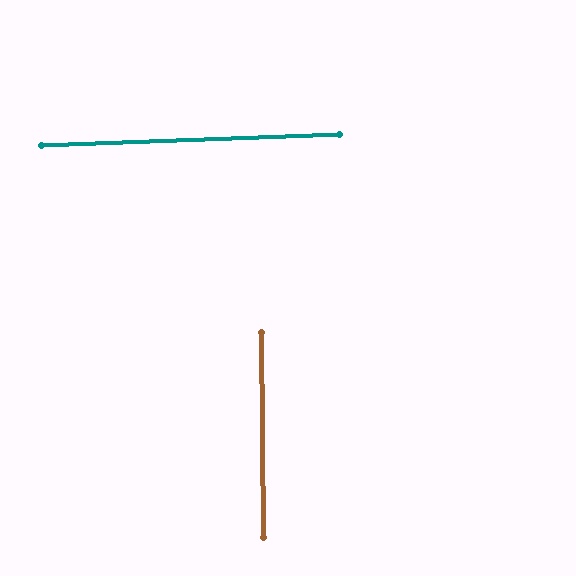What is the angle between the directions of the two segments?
Approximately 88 degrees.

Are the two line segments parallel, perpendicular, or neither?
Perpendicular — they meet at approximately 88°.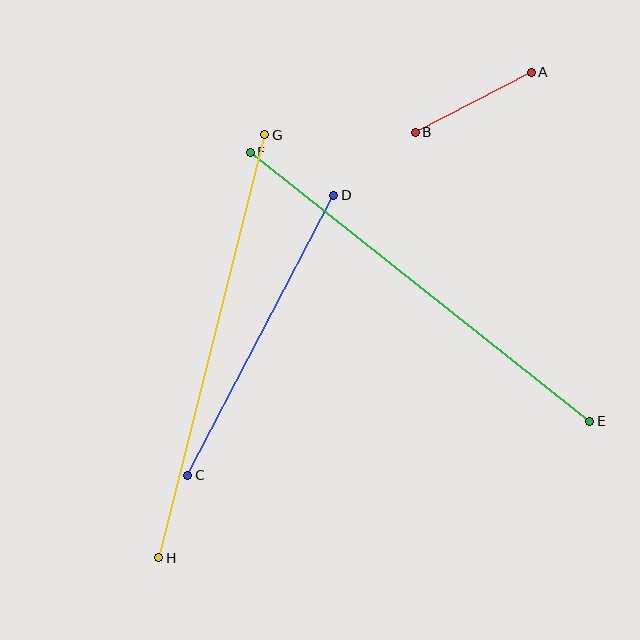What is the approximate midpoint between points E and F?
The midpoint is at approximately (420, 287) pixels.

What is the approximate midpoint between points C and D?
The midpoint is at approximately (261, 335) pixels.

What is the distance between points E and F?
The distance is approximately 433 pixels.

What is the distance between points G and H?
The distance is approximately 436 pixels.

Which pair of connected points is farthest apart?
Points G and H are farthest apart.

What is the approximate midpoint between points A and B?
The midpoint is at approximately (473, 102) pixels.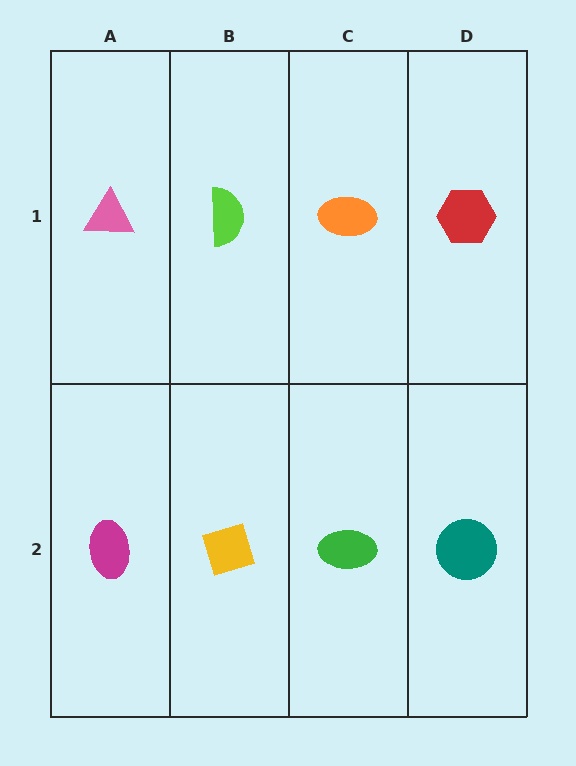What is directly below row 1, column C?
A green ellipse.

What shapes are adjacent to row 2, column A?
A pink triangle (row 1, column A), a yellow diamond (row 2, column B).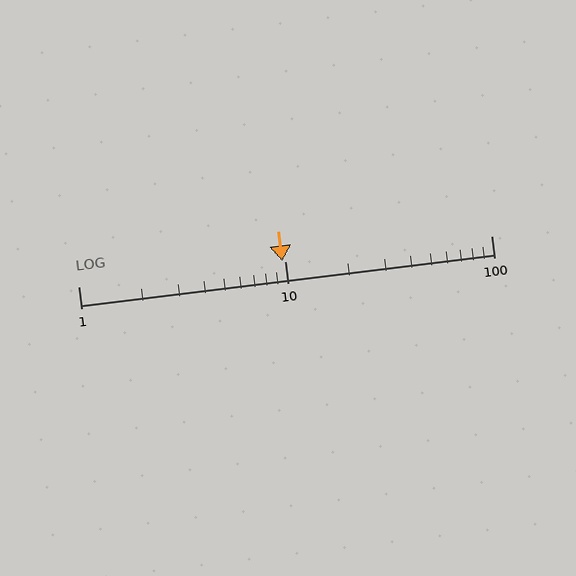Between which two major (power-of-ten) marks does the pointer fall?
The pointer is between 1 and 10.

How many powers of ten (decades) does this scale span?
The scale spans 2 decades, from 1 to 100.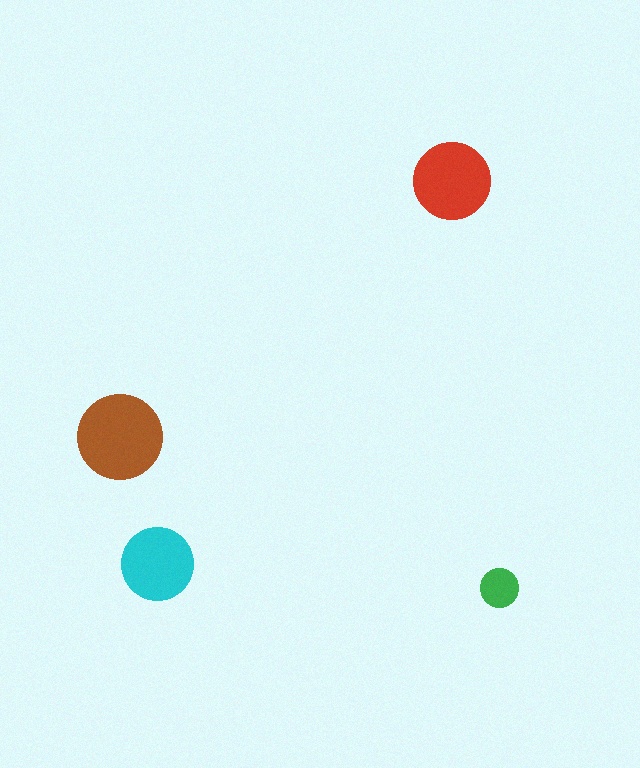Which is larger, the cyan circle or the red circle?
The red one.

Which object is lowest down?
The green circle is bottommost.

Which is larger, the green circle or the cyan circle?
The cyan one.